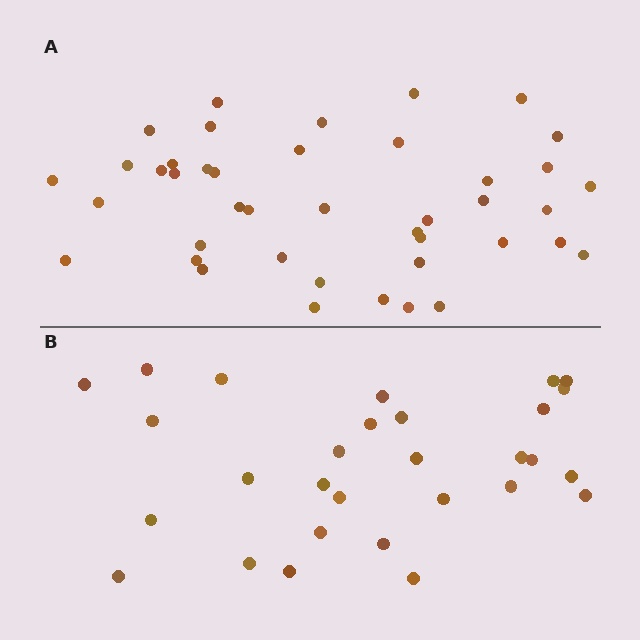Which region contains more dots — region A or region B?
Region A (the top region) has more dots.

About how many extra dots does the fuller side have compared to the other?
Region A has approximately 15 more dots than region B.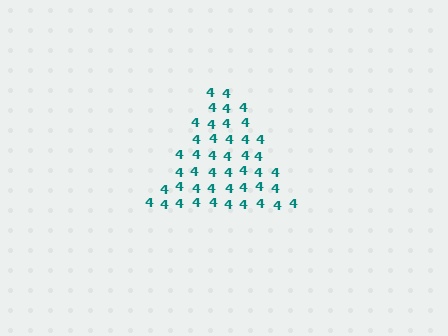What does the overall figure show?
The overall figure shows a triangle.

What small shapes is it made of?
It is made of small digit 4's.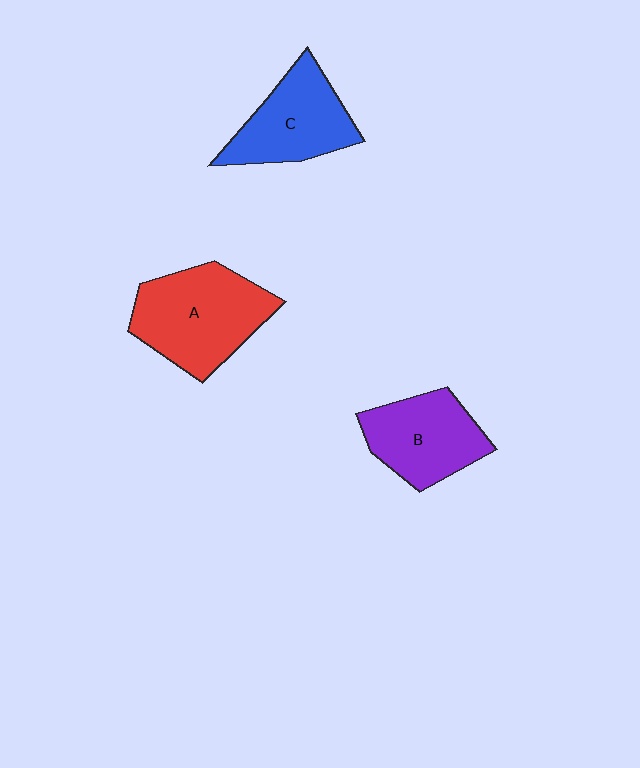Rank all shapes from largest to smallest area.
From largest to smallest: A (red), C (blue), B (purple).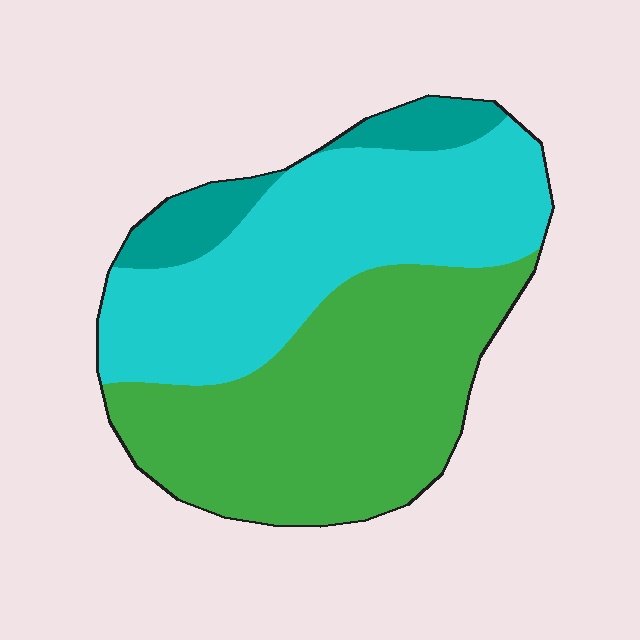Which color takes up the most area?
Green, at roughly 45%.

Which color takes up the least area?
Teal, at roughly 10%.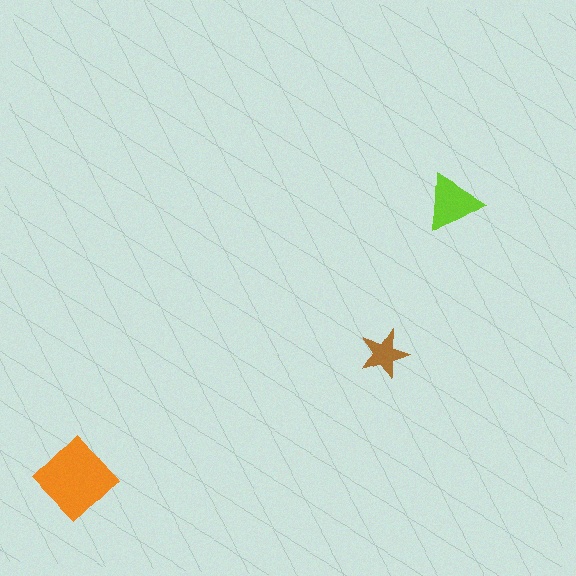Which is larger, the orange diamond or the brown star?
The orange diamond.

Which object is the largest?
The orange diamond.